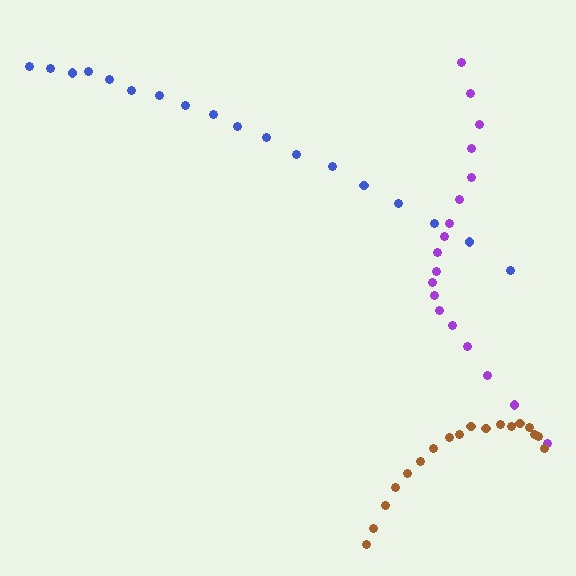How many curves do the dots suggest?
There are 3 distinct paths.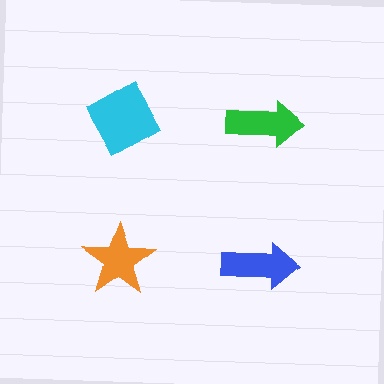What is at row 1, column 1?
A cyan diamond.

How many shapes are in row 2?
2 shapes.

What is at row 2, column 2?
A blue arrow.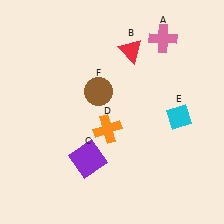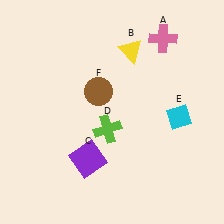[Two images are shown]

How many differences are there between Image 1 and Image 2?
There are 2 differences between the two images.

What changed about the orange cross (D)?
In Image 1, D is orange. In Image 2, it changed to lime.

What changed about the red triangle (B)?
In Image 1, B is red. In Image 2, it changed to yellow.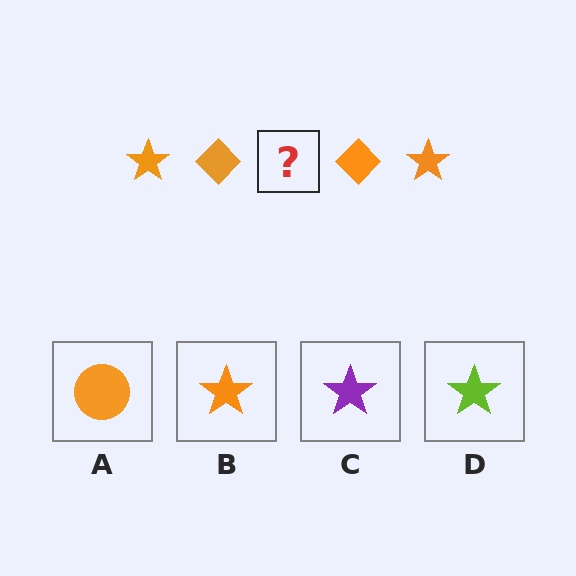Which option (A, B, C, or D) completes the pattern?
B.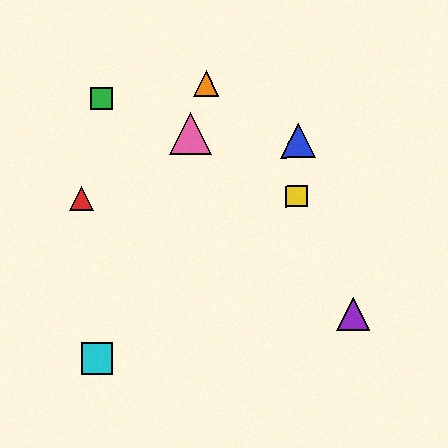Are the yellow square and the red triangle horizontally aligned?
Yes, both are at y≈197.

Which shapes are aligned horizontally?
The red triangle, the yellow square are aligned horizontally.